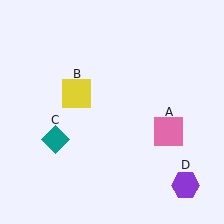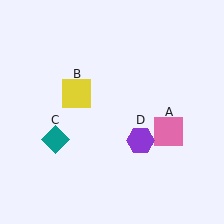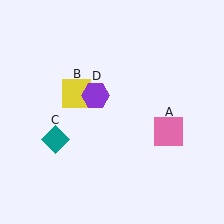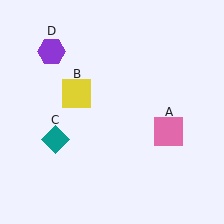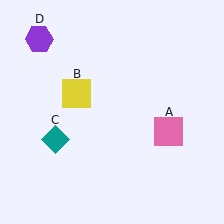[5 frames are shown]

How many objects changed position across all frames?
1 object changed position: purple hexagon (object D).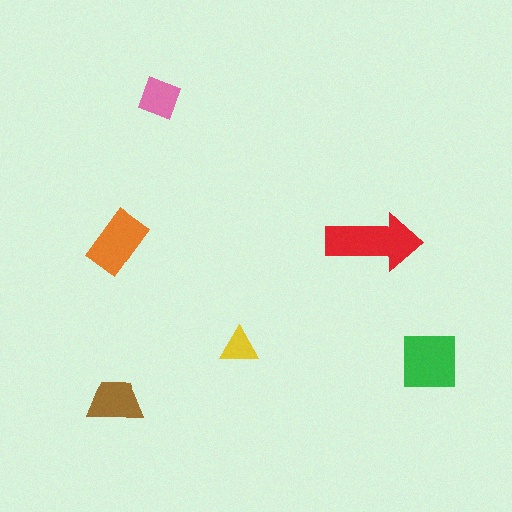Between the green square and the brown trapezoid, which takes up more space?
The green square.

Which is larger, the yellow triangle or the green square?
The green square.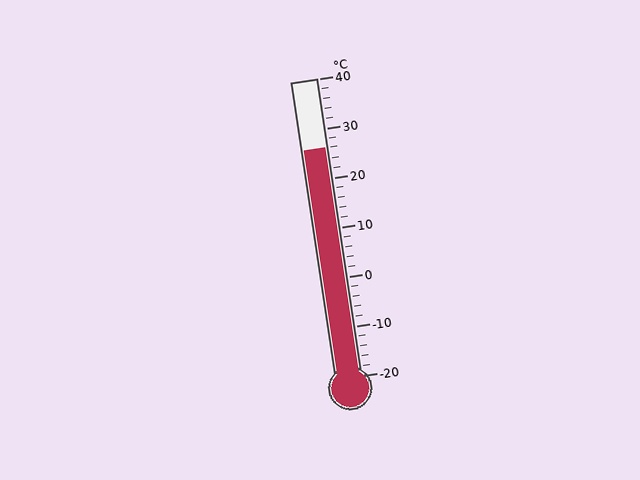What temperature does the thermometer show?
The thermometer shows approximately 26°C.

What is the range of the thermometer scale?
The thermometer scale ranges from -20°C to 40°C.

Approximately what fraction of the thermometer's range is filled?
The thermometer is filled to approximately 75% of its range.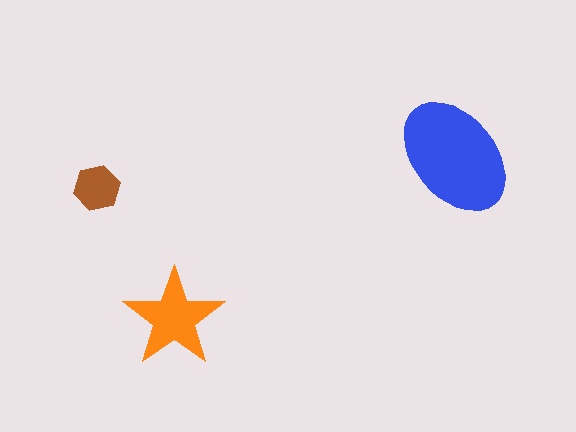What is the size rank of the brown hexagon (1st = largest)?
3rd.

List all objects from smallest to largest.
The brown hexagon, the orange star, the blue ellipse.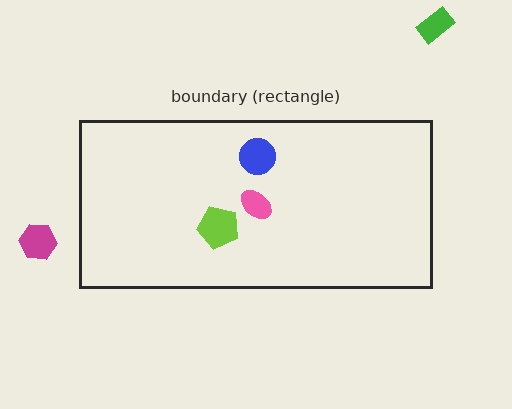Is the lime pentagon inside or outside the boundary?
Inside.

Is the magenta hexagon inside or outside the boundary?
Outside.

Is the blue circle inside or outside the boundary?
Inside.